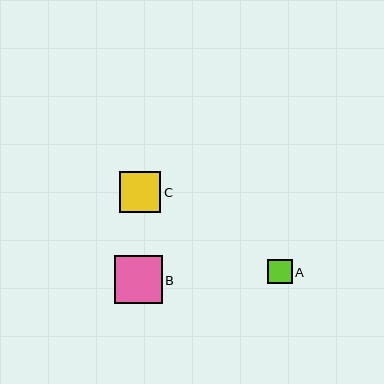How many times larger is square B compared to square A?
Square B is approximately 1.9 times the size of square A.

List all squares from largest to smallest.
From largest to smallest: B, C, A.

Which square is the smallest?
Square A is the smallest with a size of approximately 25 pixels.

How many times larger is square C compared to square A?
Square C is approximately 1.7 times the size of square A.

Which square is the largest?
Square B is the largest with a size of approximately 48 pixels.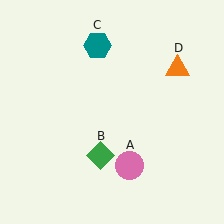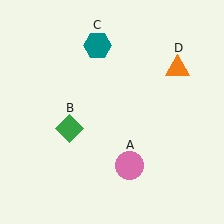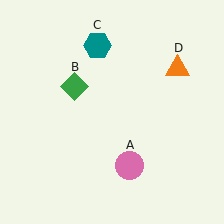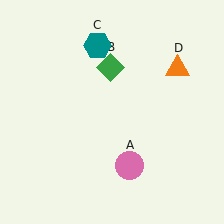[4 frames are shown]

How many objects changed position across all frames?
1 object changed position: green diamond (object B).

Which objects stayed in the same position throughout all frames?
Pink circle (object A) and teal hexagon (object C) and orange triangle (object D) remained stationary.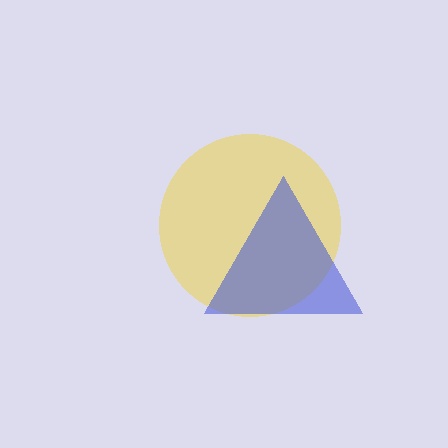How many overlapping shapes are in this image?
There are 2 overlapping shapes in the image.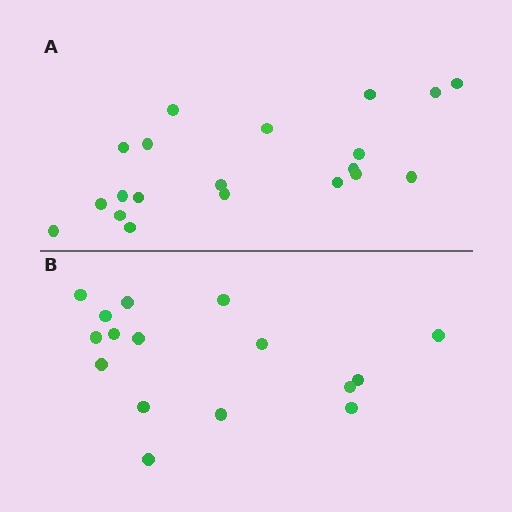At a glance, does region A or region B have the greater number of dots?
Region A (the top region) has more dots.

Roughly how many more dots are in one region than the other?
Region A has about 4 more dots than region B.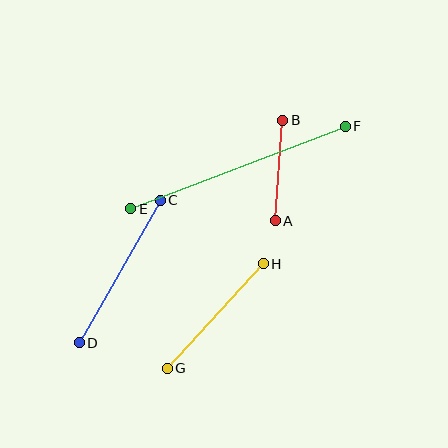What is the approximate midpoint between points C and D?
The midpoint is at approximately (120, 272) pixels.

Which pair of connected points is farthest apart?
Points E and F are farthest apart.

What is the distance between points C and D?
The distance is approximately 164 pixels.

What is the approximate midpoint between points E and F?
The midpoint is at approximately (238, 167) pixels.